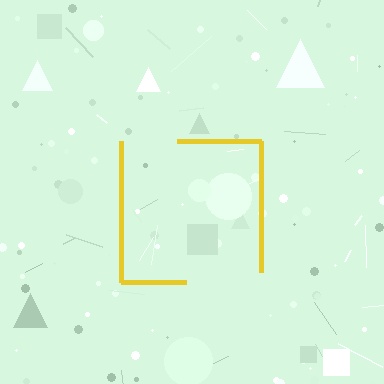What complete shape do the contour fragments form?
The contour fragments form a square.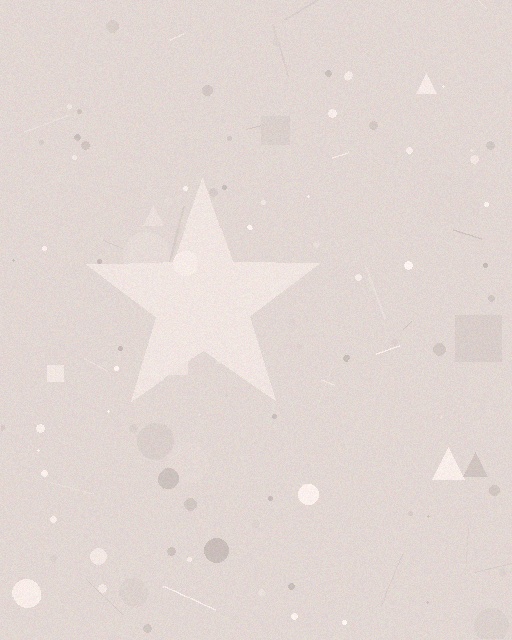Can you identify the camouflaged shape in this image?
The camouflaged shape is a star.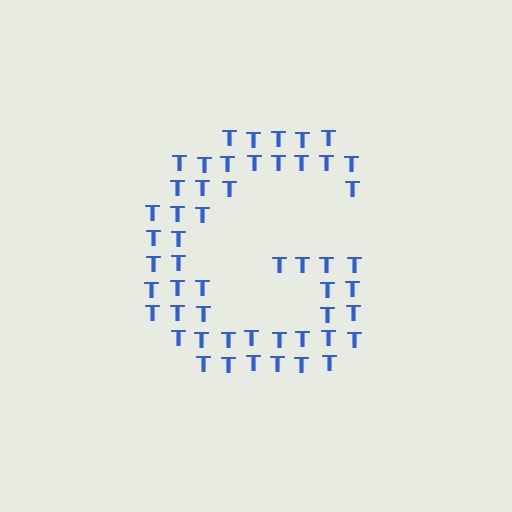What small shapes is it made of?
It is made of small letter T's.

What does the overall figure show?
The overall figure shows the letter G.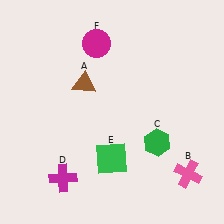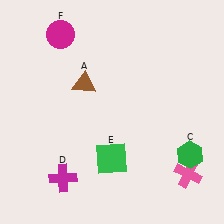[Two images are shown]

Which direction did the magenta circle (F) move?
The magenta circle (F) moved left.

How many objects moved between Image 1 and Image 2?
2 objects moved between the two images.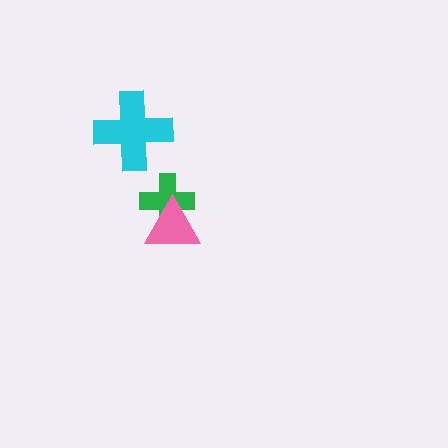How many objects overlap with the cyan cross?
0 objects overlap with the cyan cross.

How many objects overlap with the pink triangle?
1 object overlaps with the pink triangle.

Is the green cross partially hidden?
Yes, it is partially covered by another shape.